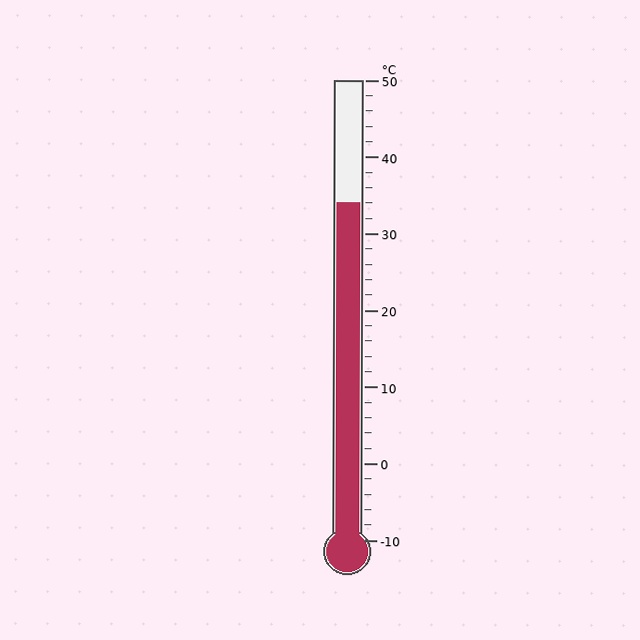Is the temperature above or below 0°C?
The temperature is above 0°C.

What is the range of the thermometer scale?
The thermometer scale ranges from -10°C to 50°C.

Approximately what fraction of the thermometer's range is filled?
The thermometer is filled to approximately 75% of its range.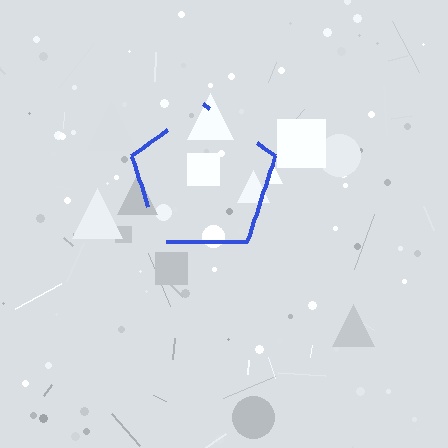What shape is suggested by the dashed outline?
The dashed outline suggests a pentagon.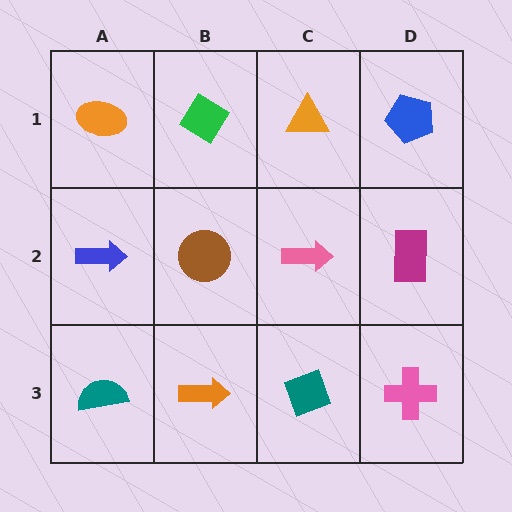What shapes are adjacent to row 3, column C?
A pink arrow (row 2, column C), an orange arrow (row 3, column B), a pink cross (row 3, column D).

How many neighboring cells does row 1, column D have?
2.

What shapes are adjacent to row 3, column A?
A blue arrow (row 2, column A), an orange arrow (row 3, column B).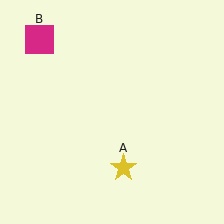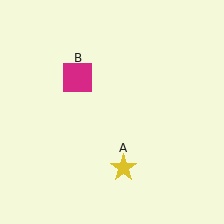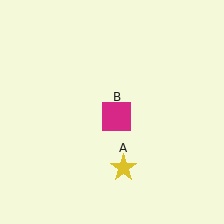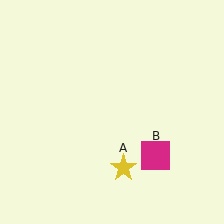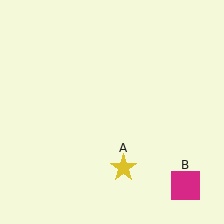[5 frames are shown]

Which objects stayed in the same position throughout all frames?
Yellow star (object A) remained stationary.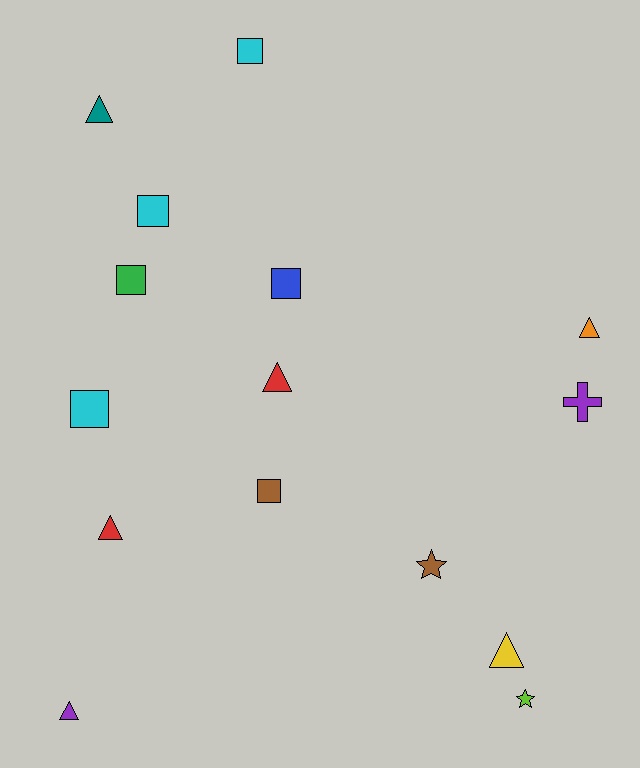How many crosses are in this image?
There is 1 cross.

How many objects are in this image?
There are 15 objects.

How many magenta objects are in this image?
There are no magenta objects.